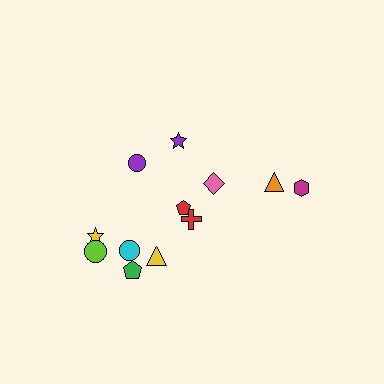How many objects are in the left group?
There are 8 objects.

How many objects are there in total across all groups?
There are 12 objects.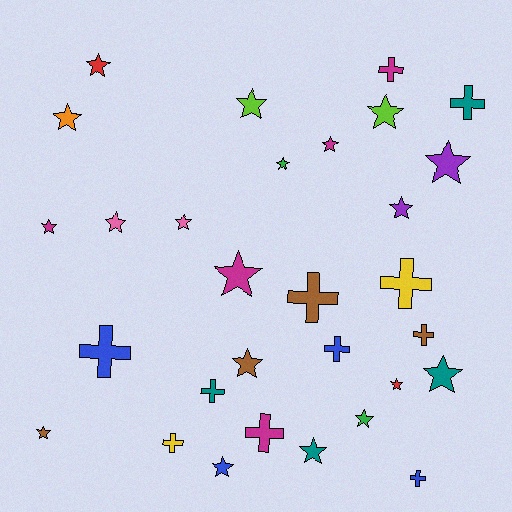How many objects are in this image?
There are 30 objects.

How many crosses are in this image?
There are 11 crosses.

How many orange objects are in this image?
There is 1 orange object.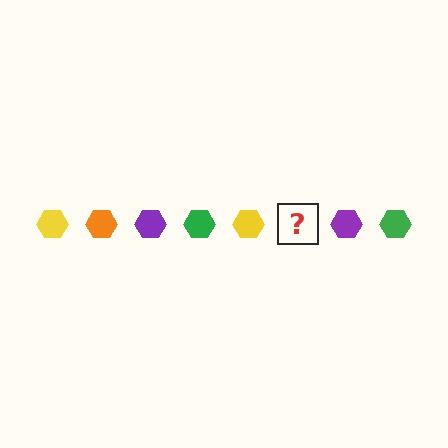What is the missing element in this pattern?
The missing element is an orange hexagon.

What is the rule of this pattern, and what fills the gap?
The rule is that the pattern cycles through yellow, orange, purple, green hexagons. The gap should be filled with an orange hexagon.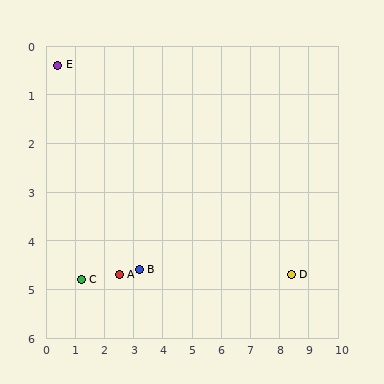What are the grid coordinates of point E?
Point E is at approximately (0.4, 0.4).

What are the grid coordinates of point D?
Point D is at approximately (8.4, 4.7).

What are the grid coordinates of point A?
Point A is at approximately (2.5, 4.7).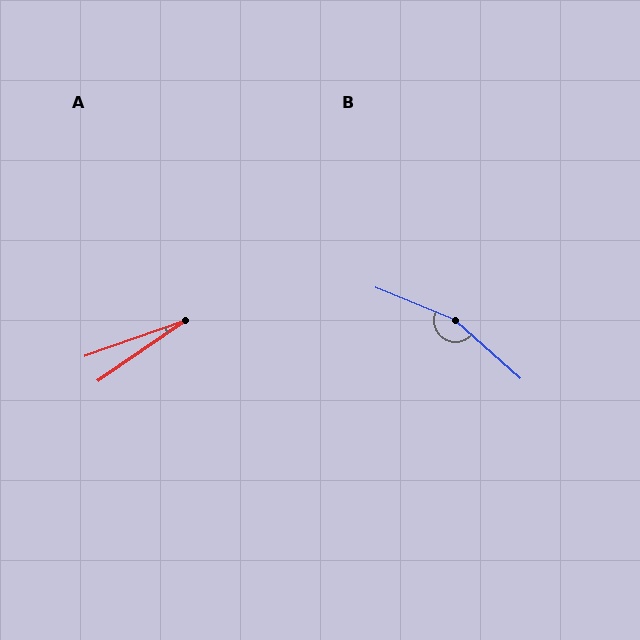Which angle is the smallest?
A, at approximately 15 degrees.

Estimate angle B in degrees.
Approximately 160 degrees.